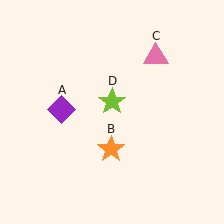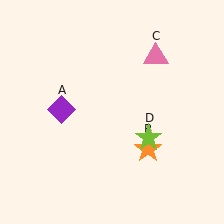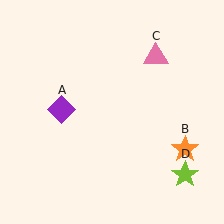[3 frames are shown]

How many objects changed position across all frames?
2 objects changed position: orange star (object B), lime star (object D).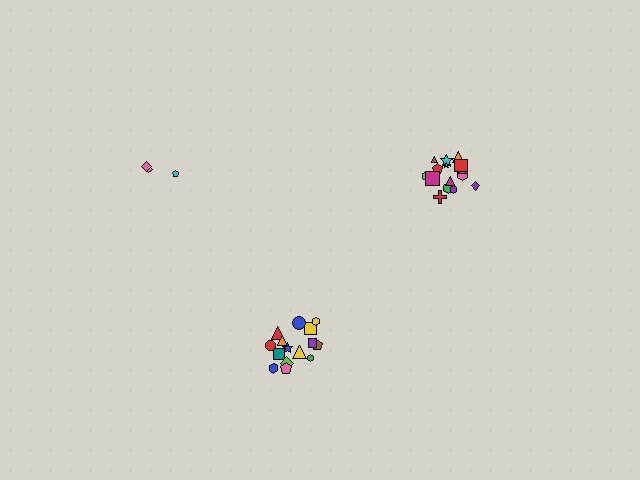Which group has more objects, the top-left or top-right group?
The top-right group.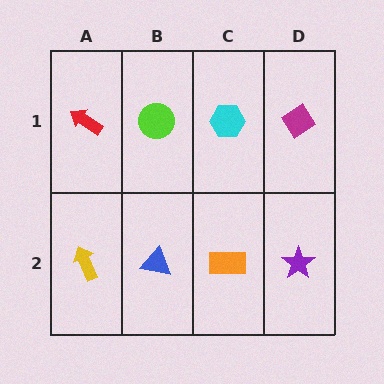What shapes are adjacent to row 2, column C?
A cyan hexagon (row 1, column C), a blue triangle (row 2, column B), a purple star (row 2, column D).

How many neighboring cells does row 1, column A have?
2.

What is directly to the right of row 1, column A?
A lime circle.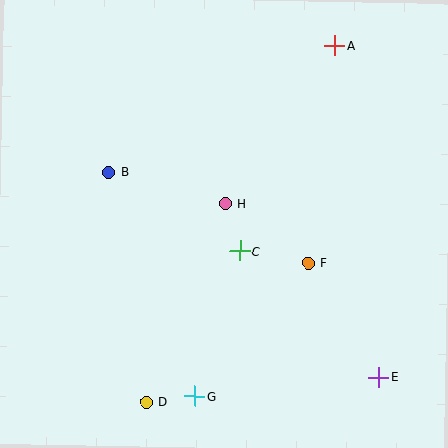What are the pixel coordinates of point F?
Point F is at (308, 263).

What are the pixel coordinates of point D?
Point D is at (146, 402).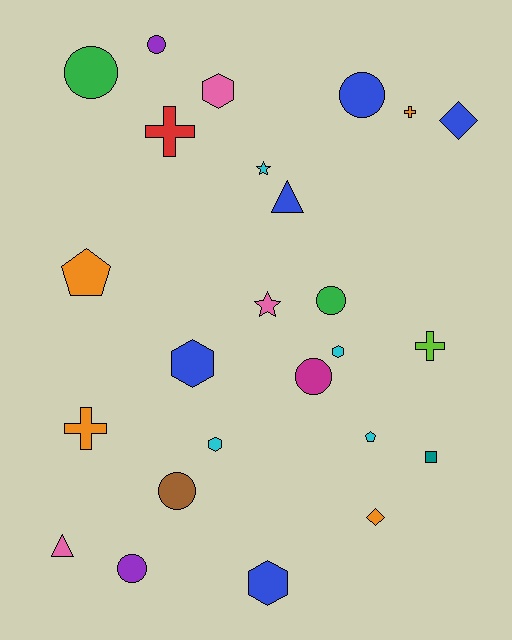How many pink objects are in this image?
There are 3 pink objects.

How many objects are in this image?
There are 25 objects.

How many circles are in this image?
There are 7 circles.